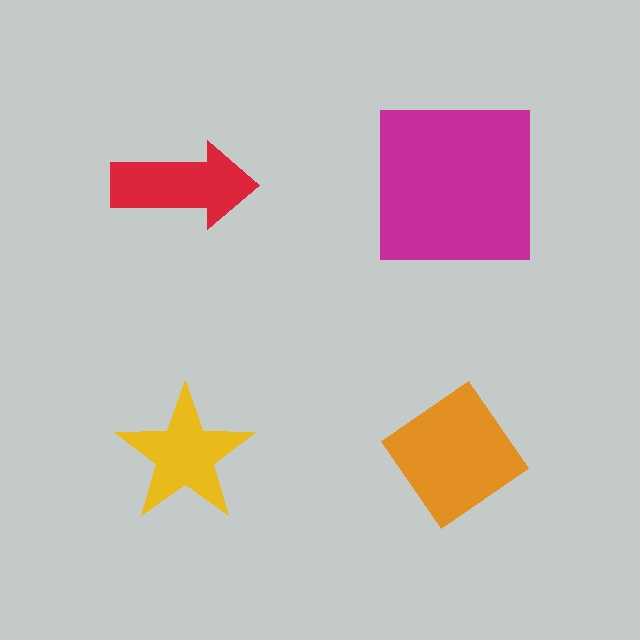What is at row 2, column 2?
An orange diamond.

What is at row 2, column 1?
A yellow star.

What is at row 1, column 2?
A magenta square.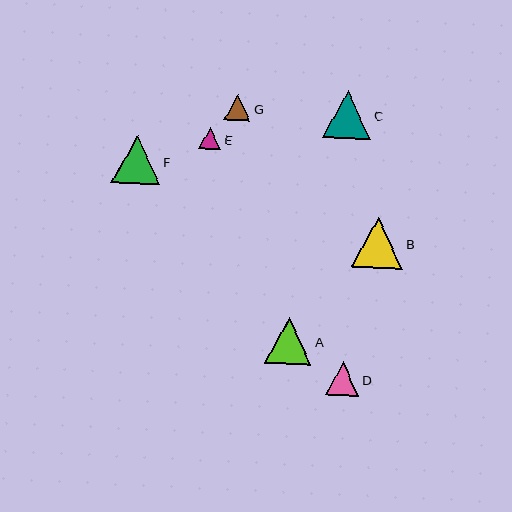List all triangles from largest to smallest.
From largest to smallest: B, F, C, A, D, G, E.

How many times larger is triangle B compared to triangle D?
Triangle B is approximately 1.5 times the size of triangle D.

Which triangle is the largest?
Triangle B is the largest with a size of approximately 51 pixels.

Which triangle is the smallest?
Triangle E is the smallest with a size of approximately 22 pixels.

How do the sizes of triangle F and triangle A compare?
Triangle F and triangle A are approximately the same size.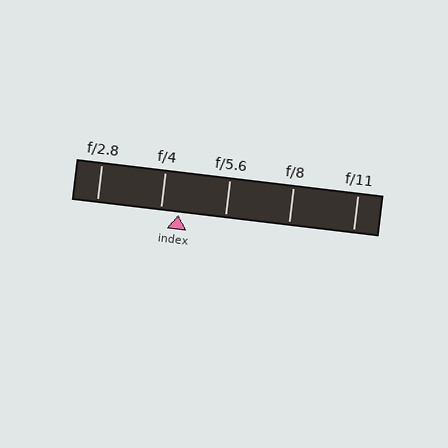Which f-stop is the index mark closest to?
The index mark is closest to f/4.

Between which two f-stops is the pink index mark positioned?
The index mark is between f/4 and f/5.6.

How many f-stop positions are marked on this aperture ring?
There are 5 f-stop positions marked.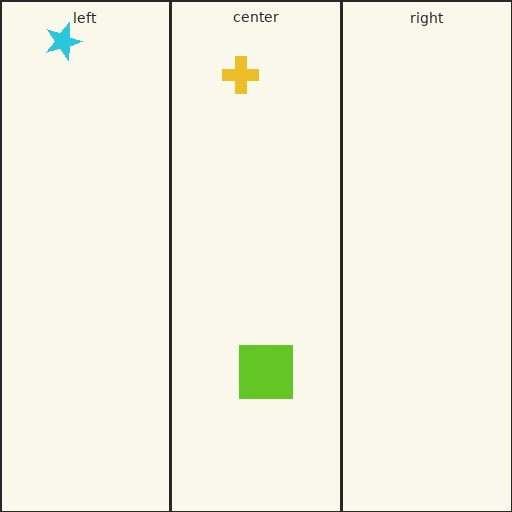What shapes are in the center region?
The yellow cross, the lime square.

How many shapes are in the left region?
1.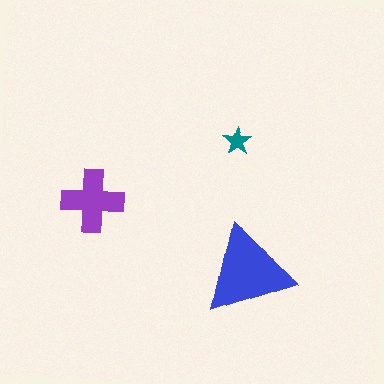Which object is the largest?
The blue triangle.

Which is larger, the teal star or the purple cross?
The purple cross.